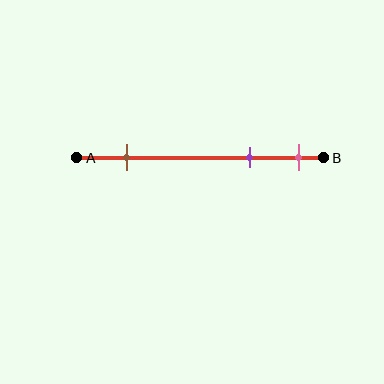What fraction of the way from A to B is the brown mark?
The brown mark is approximately 20% (0.2) of the way from A to B.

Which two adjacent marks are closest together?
The purple and pink marks are the closest adjacent pair.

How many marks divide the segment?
There are 3 marks dividing the segment.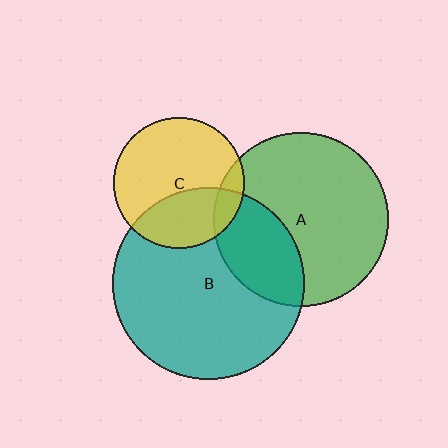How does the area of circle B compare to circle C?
Approximately 2.2 times.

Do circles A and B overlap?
Yes.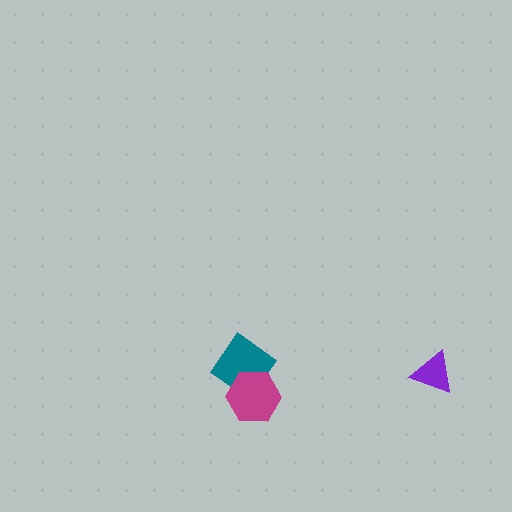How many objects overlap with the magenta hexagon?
1 object overlaps with the magenta hexagon.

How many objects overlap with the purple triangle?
0 objects overlap with the purple triangle.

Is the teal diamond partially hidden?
Yes, it is partially covered by another shape.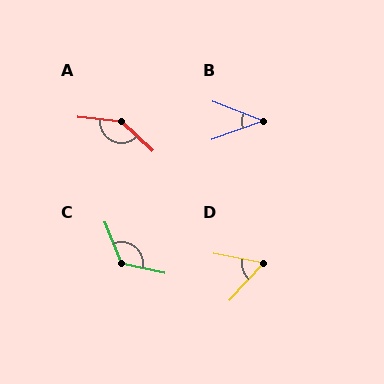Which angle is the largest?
A, at approximately 142 degrees.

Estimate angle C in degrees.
Approximately 125 degrees.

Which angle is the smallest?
B, at approximately 42 degrees.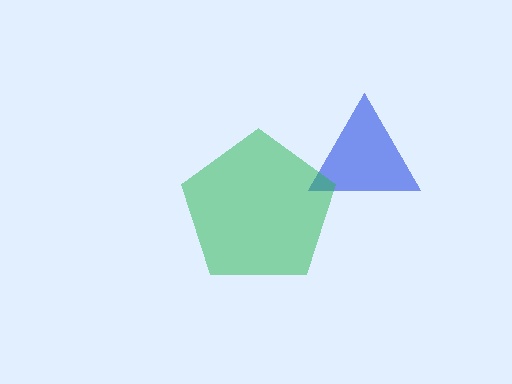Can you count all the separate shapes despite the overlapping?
Yes, there are 2 separate shapes.